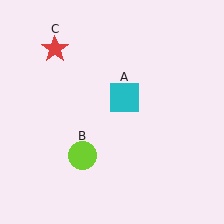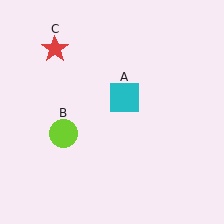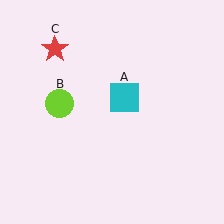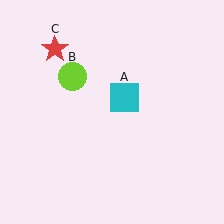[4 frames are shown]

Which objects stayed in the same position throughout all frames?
Cyan square (object A) and red star (object C) remained stationary.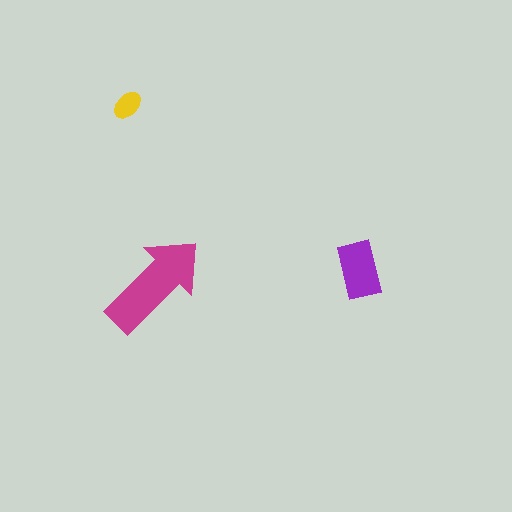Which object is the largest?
The magenta arrow.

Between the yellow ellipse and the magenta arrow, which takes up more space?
The magenta arrow.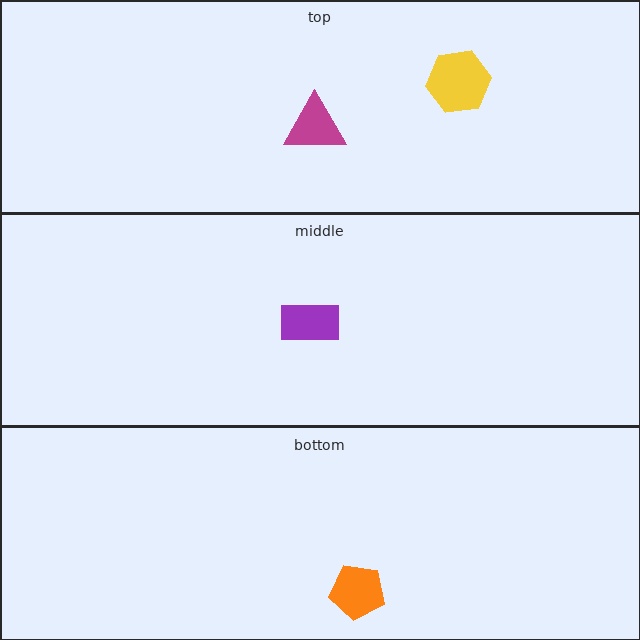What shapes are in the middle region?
The purple rectangle.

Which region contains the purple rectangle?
The middle region.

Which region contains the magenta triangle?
The top region.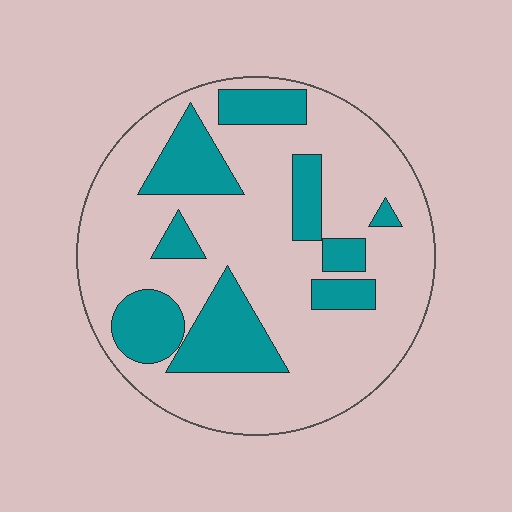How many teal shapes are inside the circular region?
9.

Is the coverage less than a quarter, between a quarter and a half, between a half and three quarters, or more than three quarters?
Between a quarter and a half.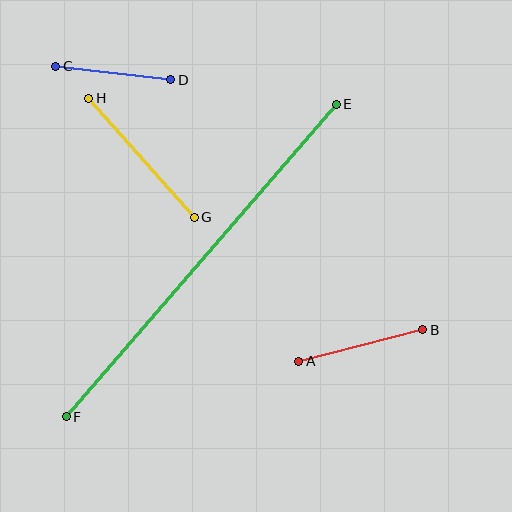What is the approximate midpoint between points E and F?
The midpoint is at approximately (201, 260) pixels.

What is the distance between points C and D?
The distance is approximately 116 pixels.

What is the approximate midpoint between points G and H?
The midpoint is at approximately (142, 158) pixels.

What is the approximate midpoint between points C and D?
The midpoint is at approximately (113, 73) pixels.